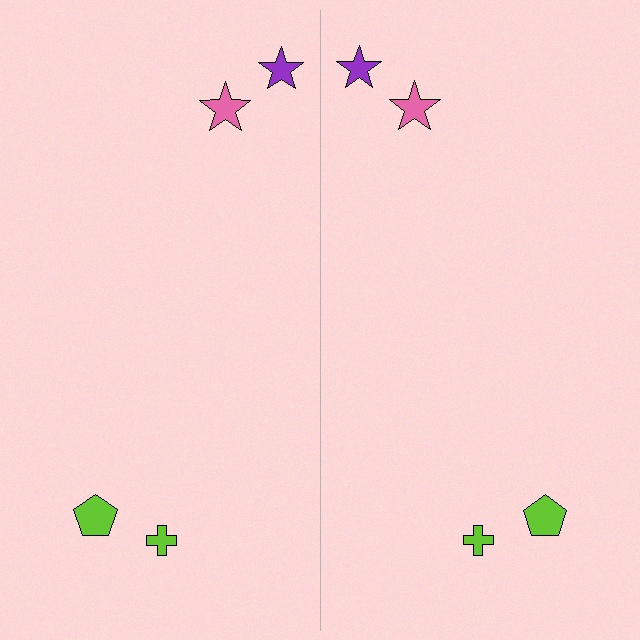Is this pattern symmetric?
Yes, this pattern has bilateral (reflection) symmetry.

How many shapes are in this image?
There are 8 shapes in this image.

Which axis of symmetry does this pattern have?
The pattern has a vertical axis of symmetry running through the center of the image.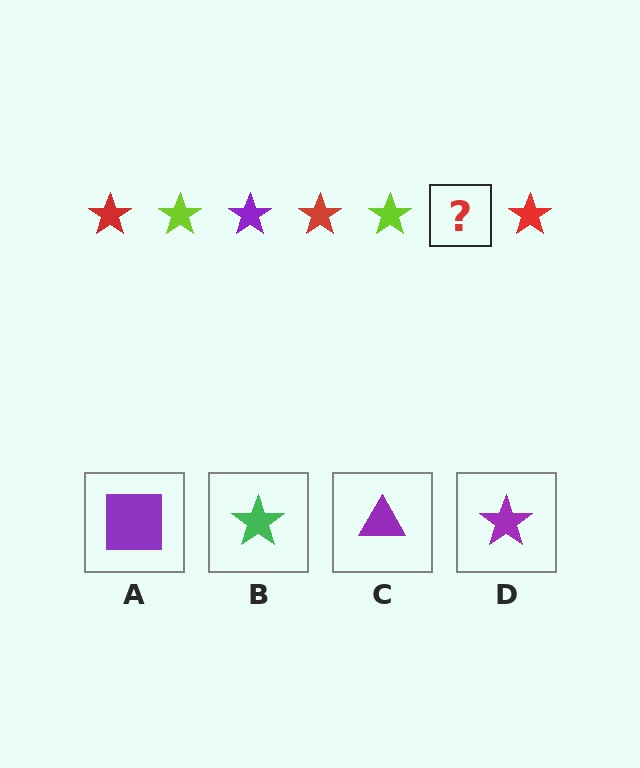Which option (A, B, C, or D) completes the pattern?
D.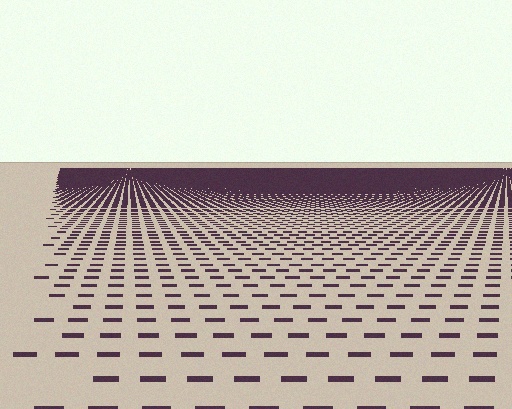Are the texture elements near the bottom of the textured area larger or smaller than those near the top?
Larger. Near the bottom, elements are closer to the viewer and appear at a bigger on-screen size.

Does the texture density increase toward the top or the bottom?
Density increases toward the top.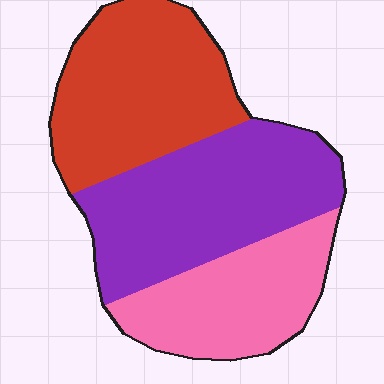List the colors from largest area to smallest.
From largest to smallest: purple, red, pink.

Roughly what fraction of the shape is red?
Red covers roughly 35% of the shape.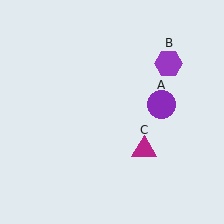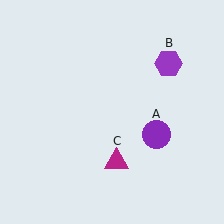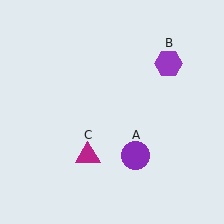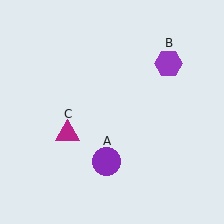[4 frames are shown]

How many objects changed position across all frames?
2 objects changed position: purple circle (object A), magenta triangle (object C).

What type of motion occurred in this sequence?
The purple circle (object A), magenta triangle (object C) rotated clockwise around the center of the scene.